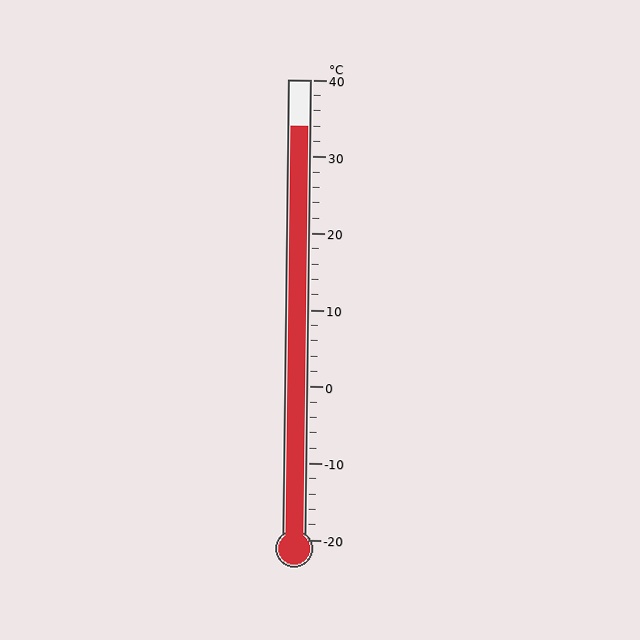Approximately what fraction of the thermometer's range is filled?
The thermometer is filled to approximately 90% of its range.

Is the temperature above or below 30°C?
The temperature is above 30°C.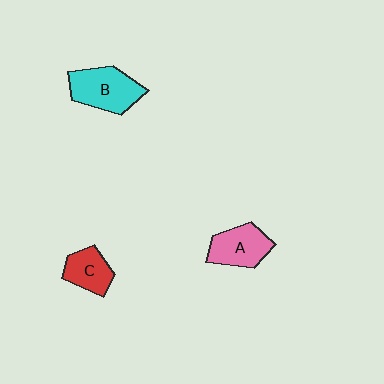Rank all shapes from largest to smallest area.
From largest to smallest: B (cyan), A (pink), C (red).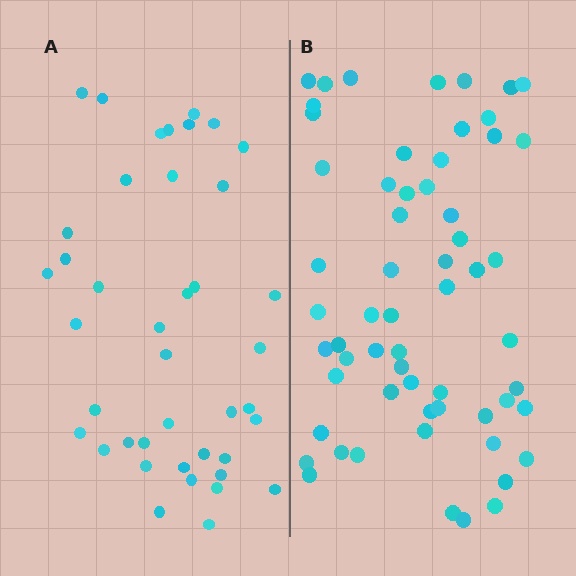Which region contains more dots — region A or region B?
Region B (the right region) has more dots.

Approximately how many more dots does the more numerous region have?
Region B has approximately 20 more dots than region A.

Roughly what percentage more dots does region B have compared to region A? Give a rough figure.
About 45% more.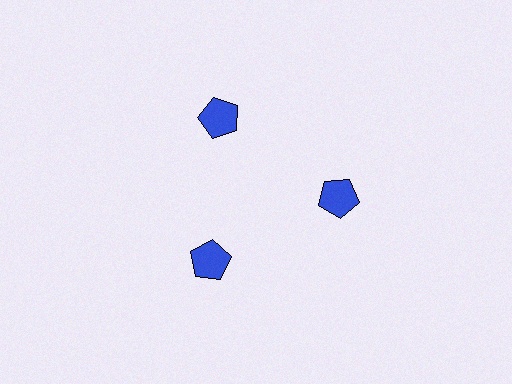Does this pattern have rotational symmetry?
Yes, this pattern has 3-fold rotational symmetry. It looks the same after rotating 120 degrees around the center.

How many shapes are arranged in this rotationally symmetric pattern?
There are 3 shapes, arranged in 3 groups of 1.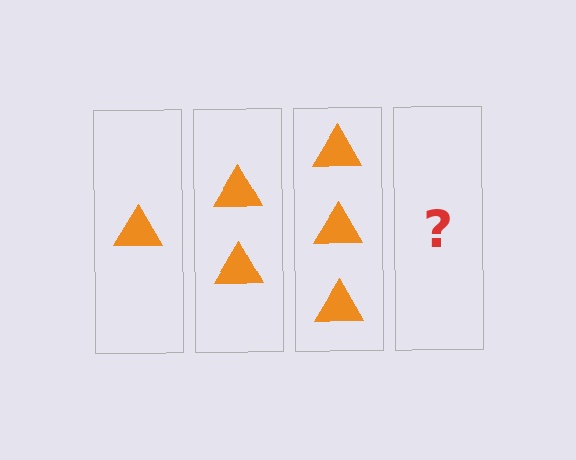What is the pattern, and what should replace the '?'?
The pattern is that each step adds one more triangle. The '?' should be 4 triangles.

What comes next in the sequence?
The next element should be 4 triangles.